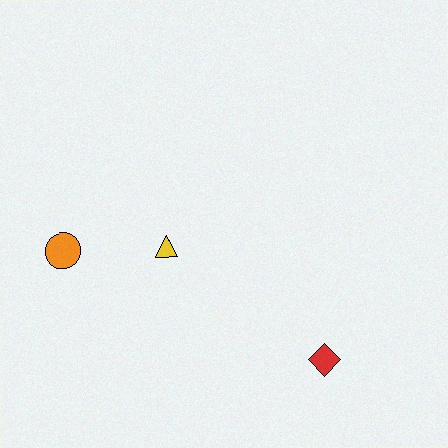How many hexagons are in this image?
There are no hexagons.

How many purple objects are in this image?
There are no purple objects.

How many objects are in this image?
There are 3 objects.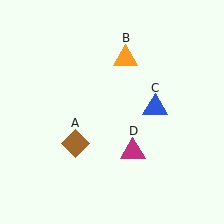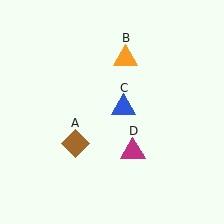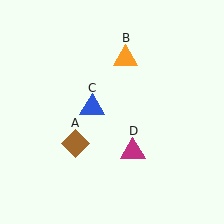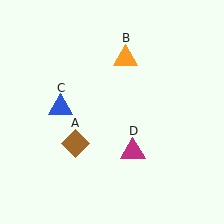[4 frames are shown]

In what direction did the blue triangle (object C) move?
The blue triangle (object C) moved left.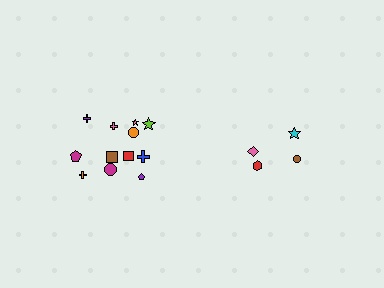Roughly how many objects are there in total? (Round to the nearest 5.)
Roughly 15 objects in total.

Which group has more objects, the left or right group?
The left group.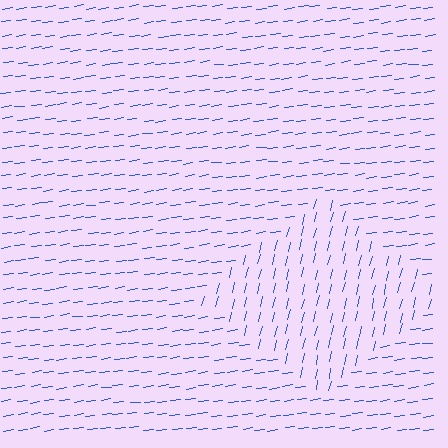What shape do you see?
I see a diamond.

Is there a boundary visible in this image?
Yes, there is a texture boundary formed by a change in line orientation.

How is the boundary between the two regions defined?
The boundary is defined purely by a change in line orientation (approximately 69 degrees difference). All lines are the same color and thickness.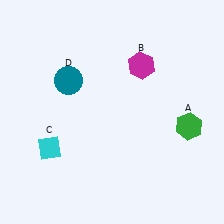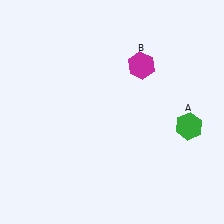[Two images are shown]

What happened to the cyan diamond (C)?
The cyan diamond (C) was removed in Image 2. It was in the bottom-left area of Image 1.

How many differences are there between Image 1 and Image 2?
There are 2 differences between the two images.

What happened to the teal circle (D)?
The teal circle (D) was removed in Image 2. It was in the top-left area of Image 1.